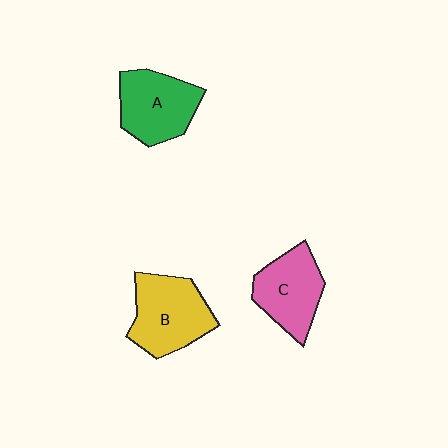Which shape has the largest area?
Shape B (yellow).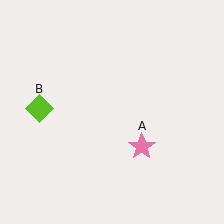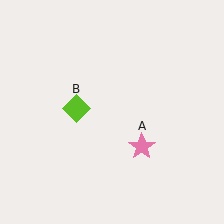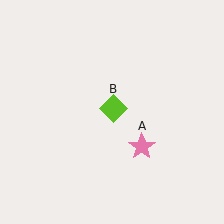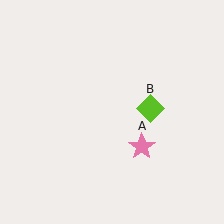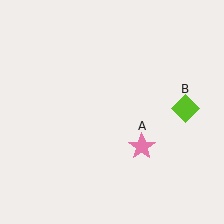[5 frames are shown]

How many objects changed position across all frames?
1 object changed position: lime diamond (object B).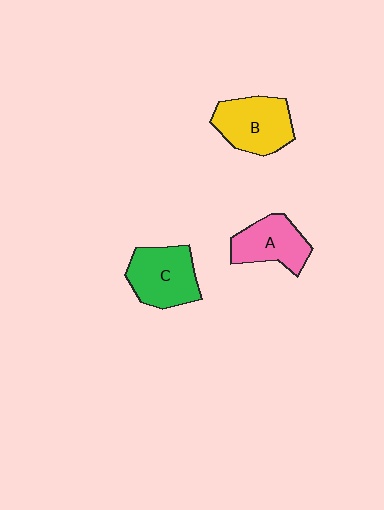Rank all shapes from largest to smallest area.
From largest to smallest: B (yellow), C (green), A (pink).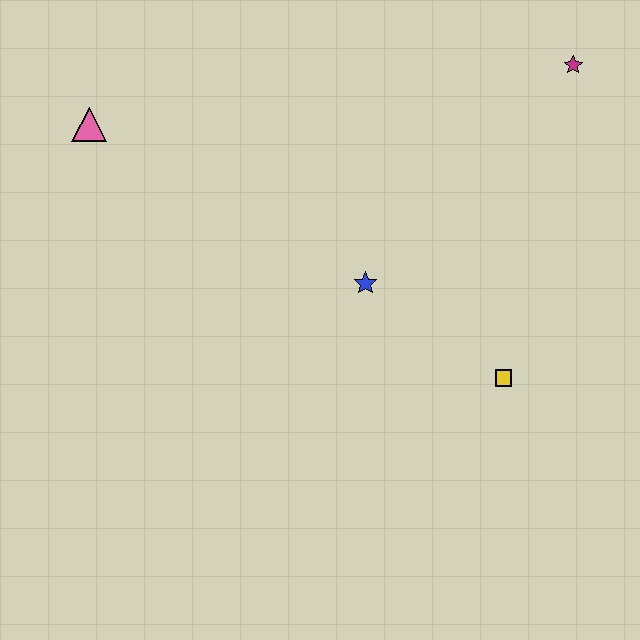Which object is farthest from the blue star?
The pink triangle is farthest from the blue star.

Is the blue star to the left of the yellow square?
Yes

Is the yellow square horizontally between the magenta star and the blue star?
Yes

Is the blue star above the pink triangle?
No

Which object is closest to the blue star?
The yellow square is closest to the blue star.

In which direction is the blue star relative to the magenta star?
The blue star is below the magenta star.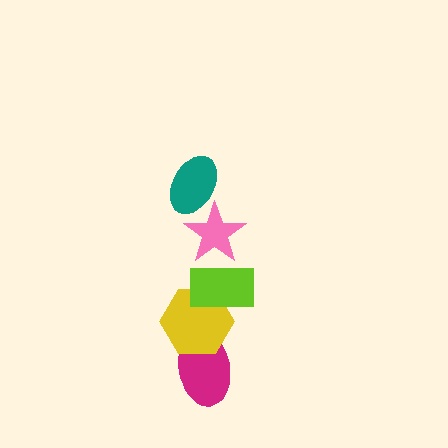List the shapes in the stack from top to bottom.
From top to bottom: the teal ellipse, the pink star, the lime rectangle, the yellow hexagon, the magenta ellipse.